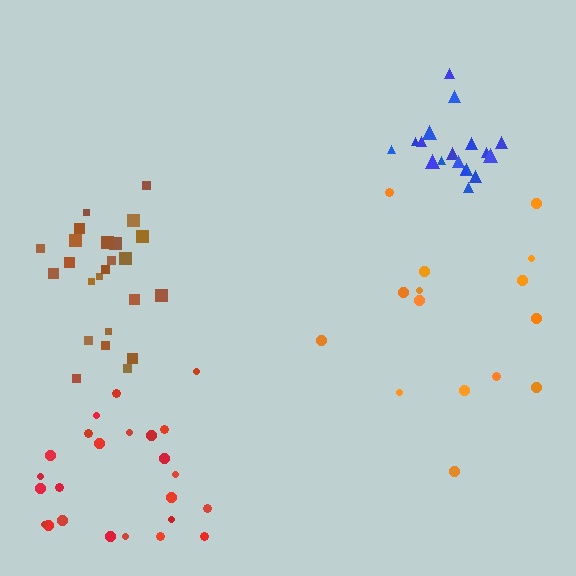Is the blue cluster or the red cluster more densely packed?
Blue.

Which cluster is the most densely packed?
Blue.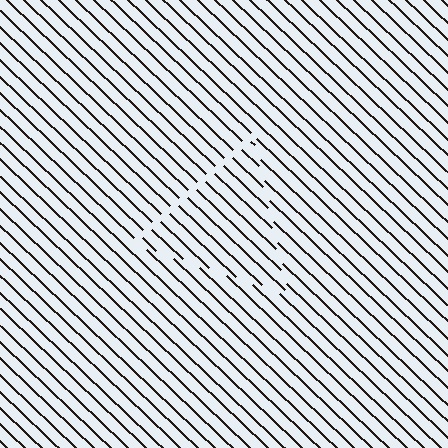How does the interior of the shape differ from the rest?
The interior of the shape contains the same grating, shifted by half a period — the contour is defined by the phase discontinuity where line-ends from the inner and outer gratings abut.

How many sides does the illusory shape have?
3 sides — the line-ends trace a triangle.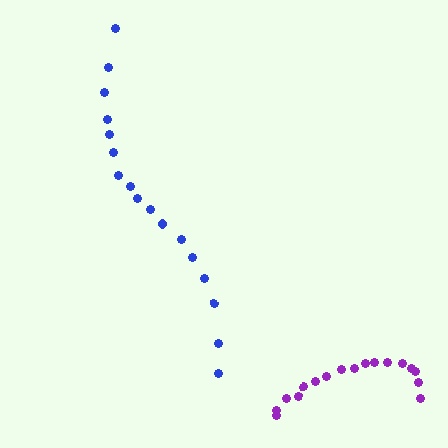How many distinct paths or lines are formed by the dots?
There are 2 distinct paths.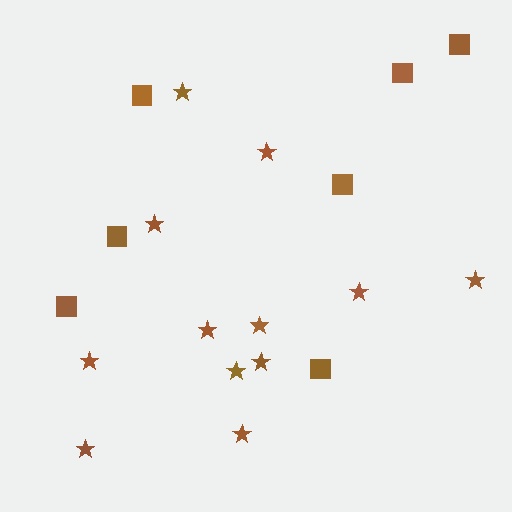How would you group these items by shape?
There are 2 groups: one group of squares (7) and one group of stars (12).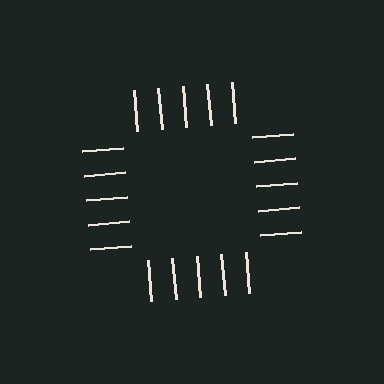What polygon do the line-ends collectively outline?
An illusory square — the line segments terminate on its edges but no continuous stroke is drawn.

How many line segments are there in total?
20 — 5 along each of the 4 edges.